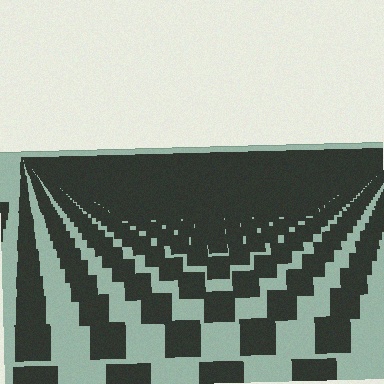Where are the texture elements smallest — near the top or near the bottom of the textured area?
Near the top.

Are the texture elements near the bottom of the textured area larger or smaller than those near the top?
Larger. Near the bottom, elements are closer to the viewer and appear at a bigger on-screen size.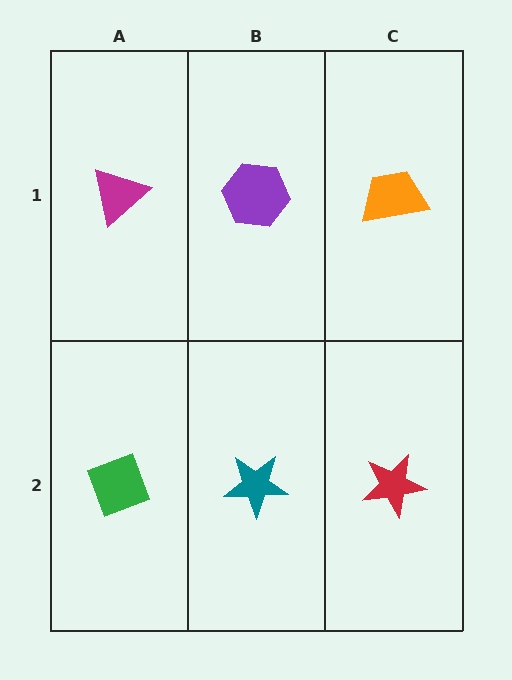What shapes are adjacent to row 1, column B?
A teal star (row 2, column B), a magenta triangle (row 1, column A), an orange trapezoid (row 1, column C).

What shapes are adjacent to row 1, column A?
A green diamond (row 2, column A), a purple hexagon (row 1, column B).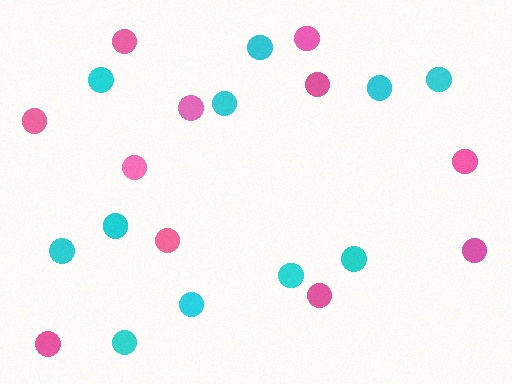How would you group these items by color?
There are 2 groups: one group of pink circles (11) and one group of cyan circles (11).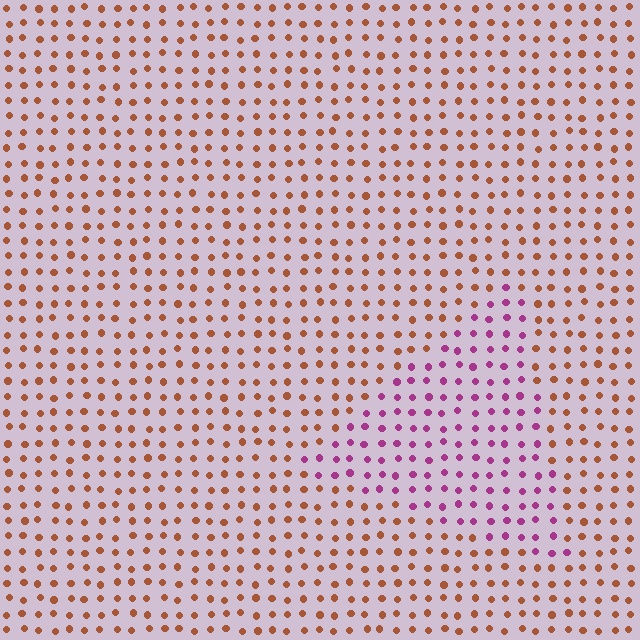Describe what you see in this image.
The image is filled with small brown elements in a uniform arrangement. A triangle-shaped region is visible where the elements are tinted to a slightly different hue, forming a subtle color boundary.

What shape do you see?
I see a triangle.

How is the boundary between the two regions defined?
The boundary is defined purely by a slight shift in hue (about 64 degrees). Spacing, size, and orientation are identical on both sides.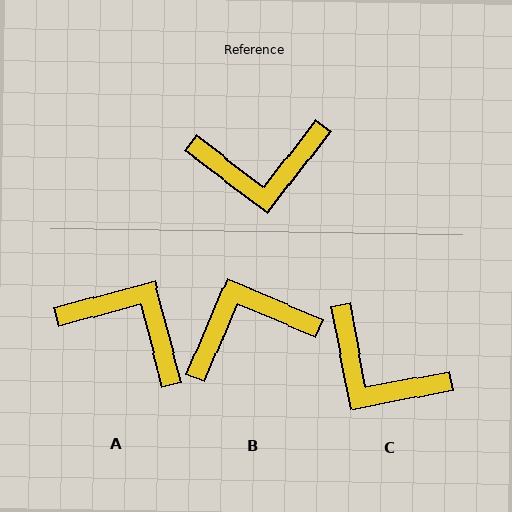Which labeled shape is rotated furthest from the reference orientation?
B, about 165 degrees away.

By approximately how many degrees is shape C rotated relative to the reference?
Approximately 42 degrees clockwise.